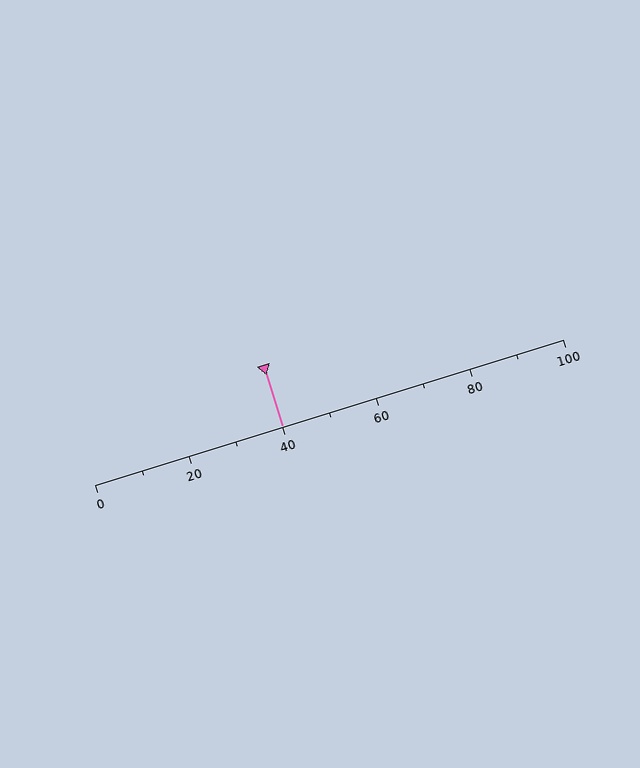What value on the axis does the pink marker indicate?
The marker indicates approximately 40.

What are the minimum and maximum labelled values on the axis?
The axis runs from 0 to 100.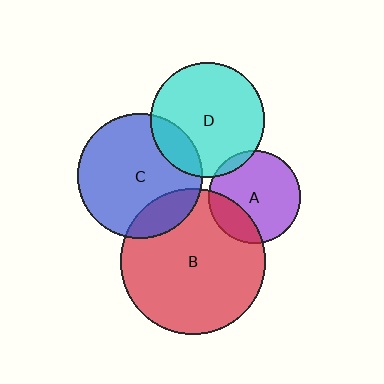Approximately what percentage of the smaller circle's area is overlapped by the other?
Approximately 5%.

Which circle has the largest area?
Circle B (red).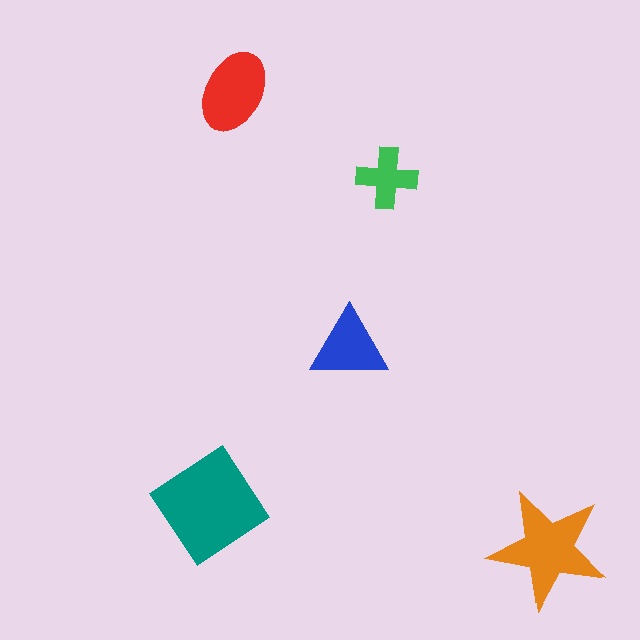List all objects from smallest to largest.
The green cross, the blue triangle, the red ellipse, the orange star, the teal diamond.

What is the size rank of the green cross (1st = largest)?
5th.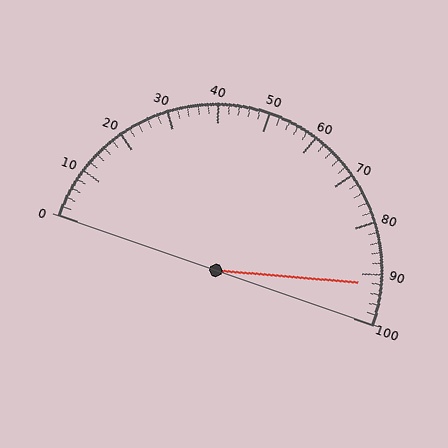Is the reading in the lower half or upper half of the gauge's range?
The reading is in the upper half of the range (0 to 100).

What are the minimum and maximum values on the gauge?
The gauge ranges from 0 to 100.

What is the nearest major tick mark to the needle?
The nearest major tick mark is 90.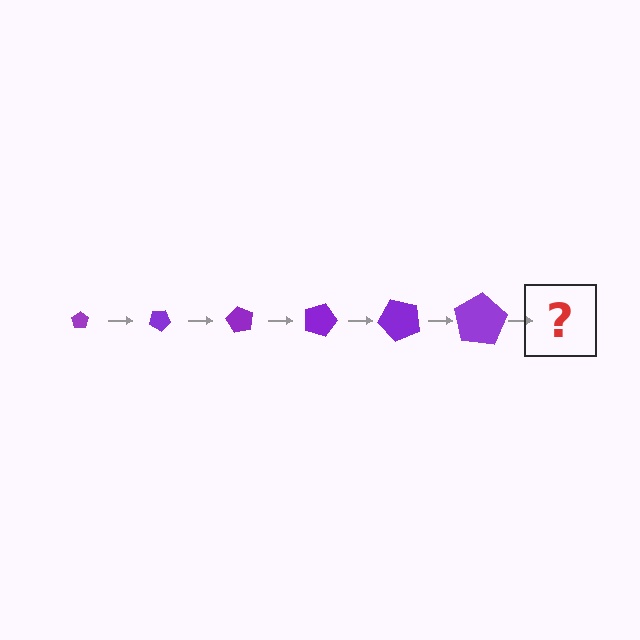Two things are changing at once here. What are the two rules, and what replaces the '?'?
The two rules are that the pentagon grows larger each step and it rotates 30 degrees each step. The '?' should be a pentagon, larger than the previous one and rotated 180 degrees from the start.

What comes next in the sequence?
The next element should be a pentagon, larger than the previous one and rotated 180 degrees from the start.